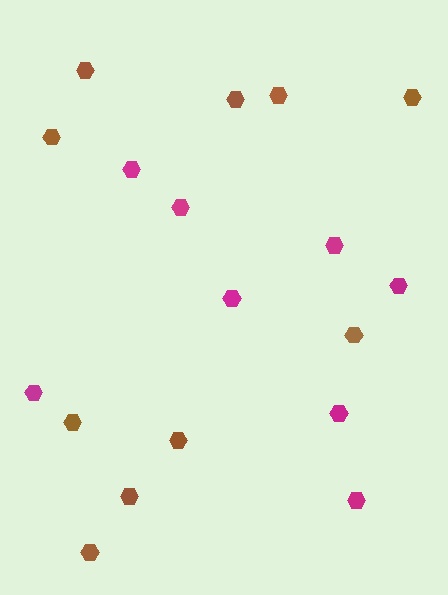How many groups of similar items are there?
There are 2 groups: one group of magenta hexagons (8) and one group of brown hexagons (10).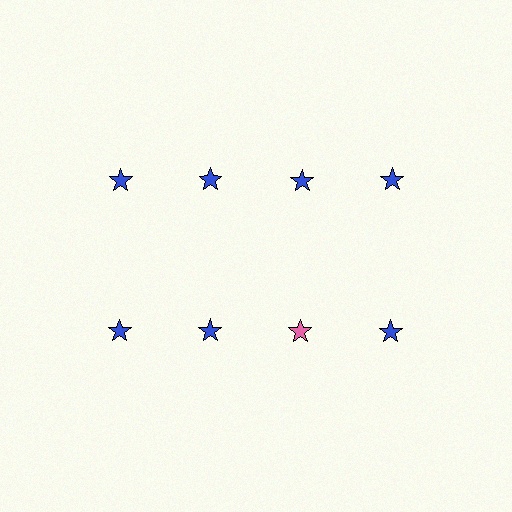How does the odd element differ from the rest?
It has a different color: pink instead of blue.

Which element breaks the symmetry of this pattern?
The pink star in the second row, center column breaks the symmetry. All other shapes are blue stars.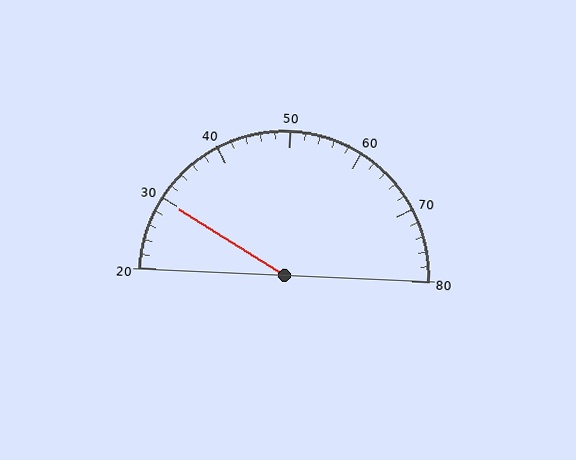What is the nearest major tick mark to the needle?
The nearest major tick mark is 30.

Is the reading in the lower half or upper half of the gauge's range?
The reading is in the lower half of the range (20 to 80).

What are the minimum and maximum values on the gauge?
The gauge ranges from 20 to 80.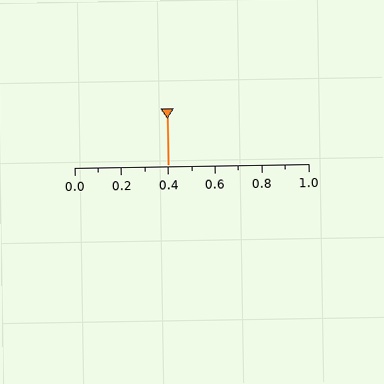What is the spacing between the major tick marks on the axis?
The major ticks are spaced 0.2 apart.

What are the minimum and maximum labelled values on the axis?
The axis runs from 0.0 to 1.0.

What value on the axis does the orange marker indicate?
The marker indicates approximately 0.4.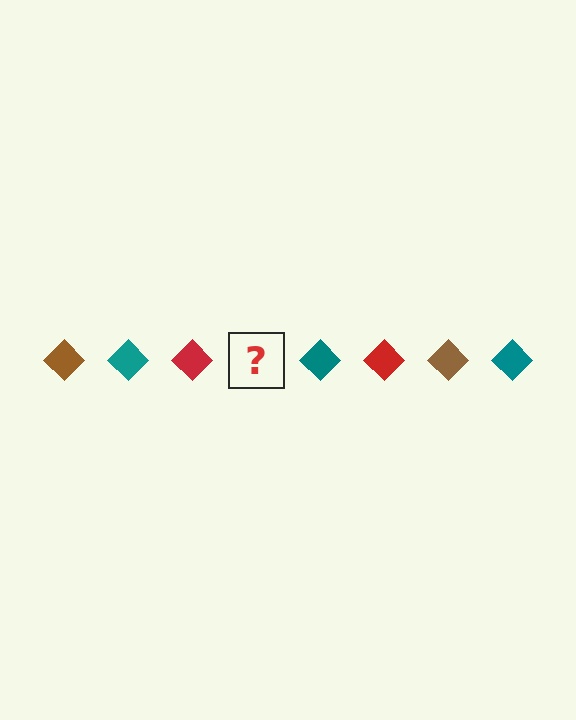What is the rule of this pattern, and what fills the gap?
The rule is that the pattern cycles through brown, teal, red diamonds. The gap should be filled with a brown diamond.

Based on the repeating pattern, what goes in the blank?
The blank should be a brown diamond.